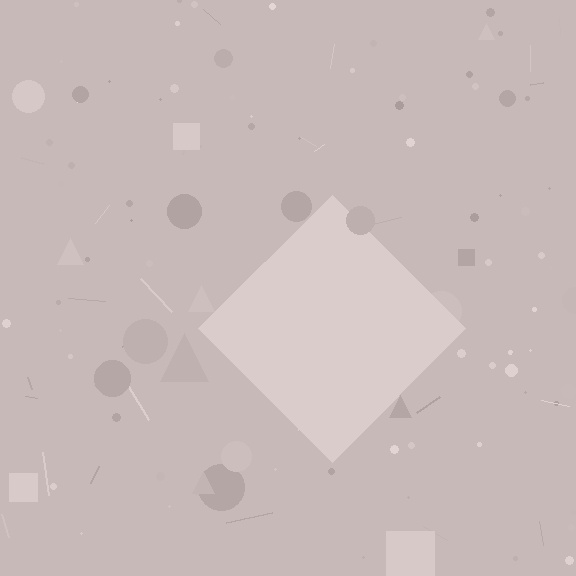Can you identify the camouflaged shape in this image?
The camouflaged shape is a diamond.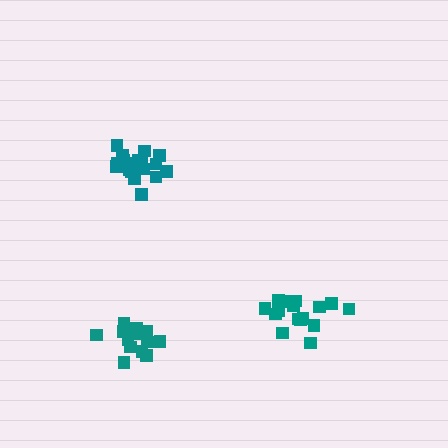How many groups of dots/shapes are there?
There are 3 groups.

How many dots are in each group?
Group 1: 19 dots, Group 2: 16 dots, Group 3: 16 dots (51 total).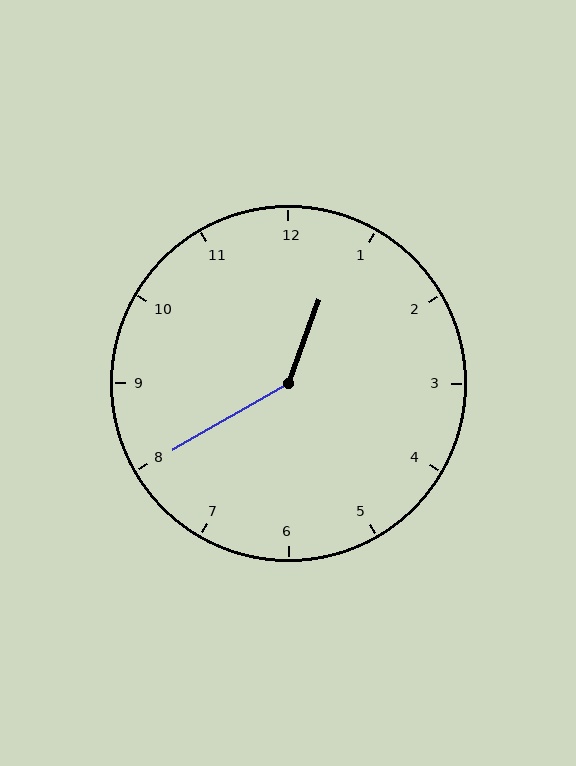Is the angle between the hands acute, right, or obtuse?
It is obtuse.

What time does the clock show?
12:40.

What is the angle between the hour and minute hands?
Approximately 140 degrees.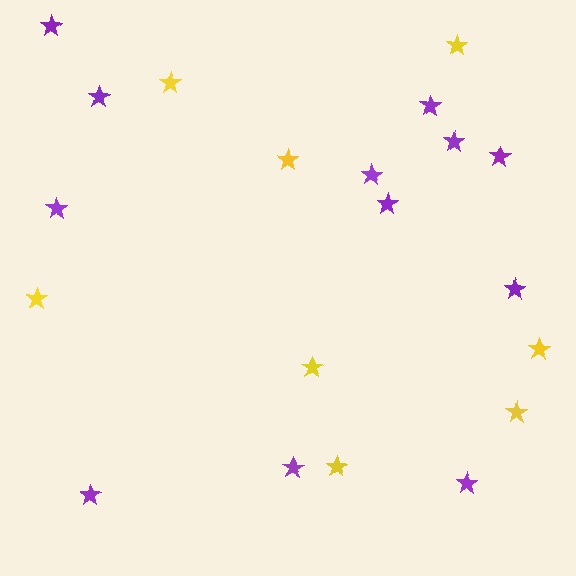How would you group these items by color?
There are 2 groups: one group of yellow stars (8) and one group of purple stars (12).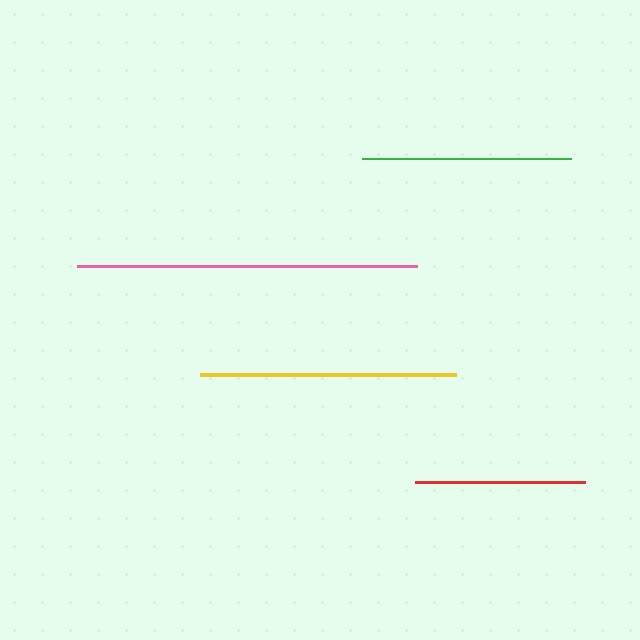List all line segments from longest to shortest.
From longest to shortest: pink, yellow, green, red.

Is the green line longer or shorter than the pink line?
The pink line is longer than the green line.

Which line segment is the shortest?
The red line is the shortest at approximately 170 pixels.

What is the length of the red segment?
The red segment is approximately 170 pixels long.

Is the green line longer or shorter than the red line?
The green line is longer than the red line.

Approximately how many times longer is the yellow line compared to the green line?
The yellow line is approximately 1.2 times the length of the green line.